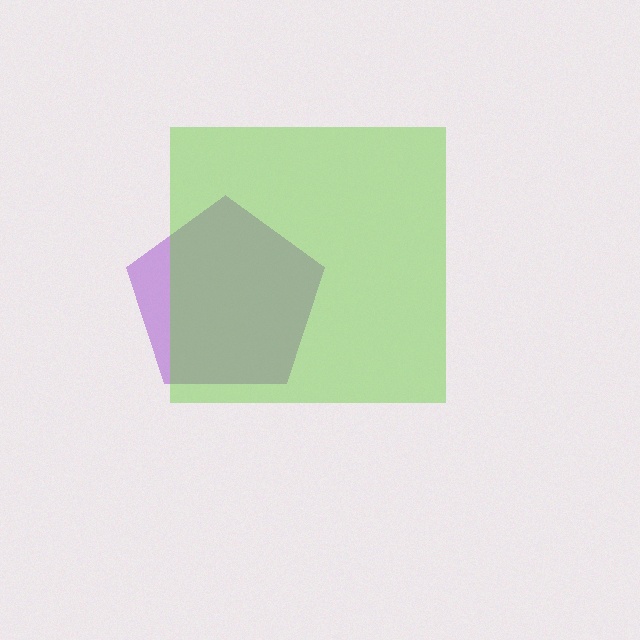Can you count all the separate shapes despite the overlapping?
Yes, there are 2 separate shapes.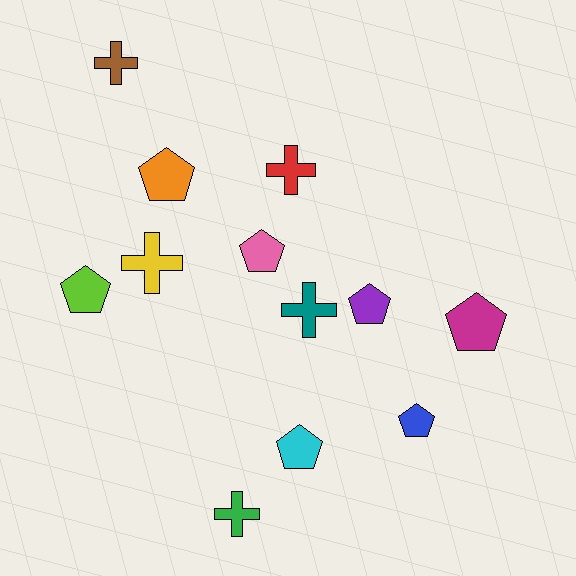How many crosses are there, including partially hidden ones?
There are 5 crosses.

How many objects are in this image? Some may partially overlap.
There are 12 objects.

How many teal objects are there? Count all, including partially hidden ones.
There is 1 teal object.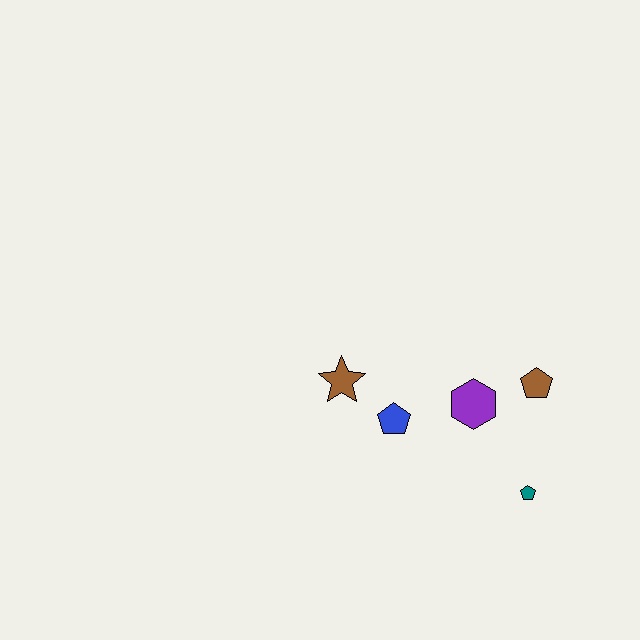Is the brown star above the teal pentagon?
Yes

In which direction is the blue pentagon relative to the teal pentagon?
The blue pentagon is to the left of the teal pentagon.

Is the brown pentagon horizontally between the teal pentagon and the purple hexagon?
No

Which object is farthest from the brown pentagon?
The brown star is farthest from the brown pentagon.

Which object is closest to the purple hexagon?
The brown pentagon is closest to the purple hexagon.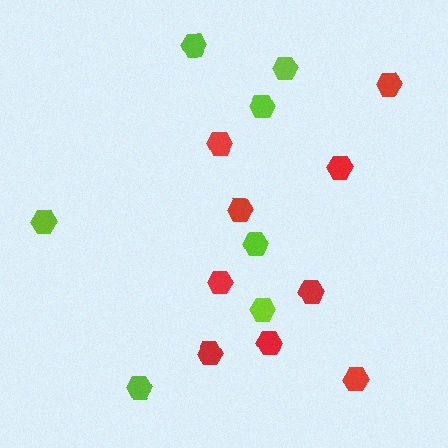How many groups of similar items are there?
There are 2 groups: one group of red hexagons (9) and one group of lime hexagons (7).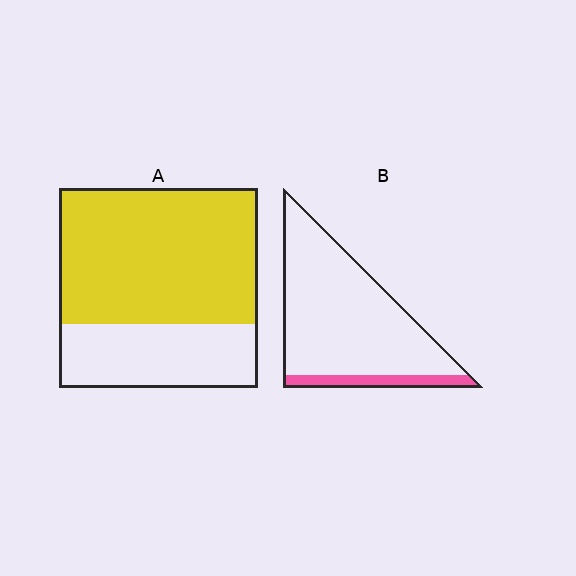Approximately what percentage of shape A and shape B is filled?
A is approximately 70% and B is approximately 15%.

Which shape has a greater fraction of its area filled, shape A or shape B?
Shape A.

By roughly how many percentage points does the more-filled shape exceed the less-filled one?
By roughly 55 percentage points (A over B).